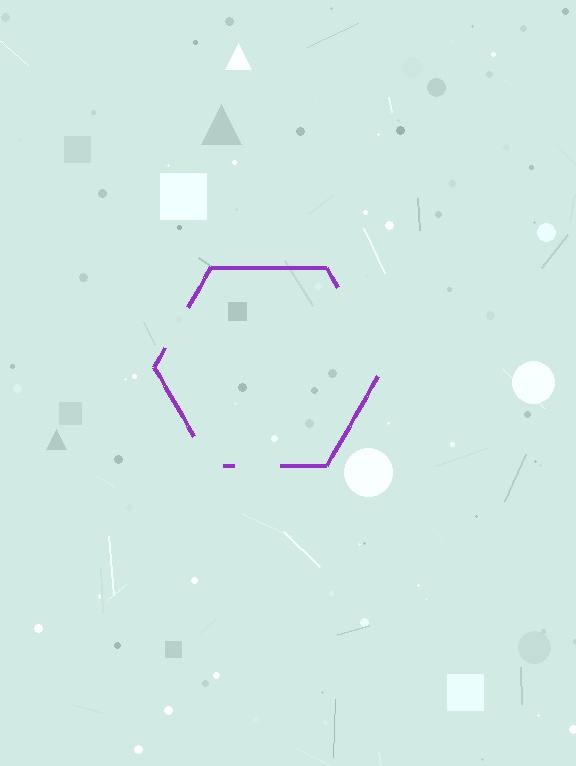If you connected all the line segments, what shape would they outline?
They would outline a hexagon.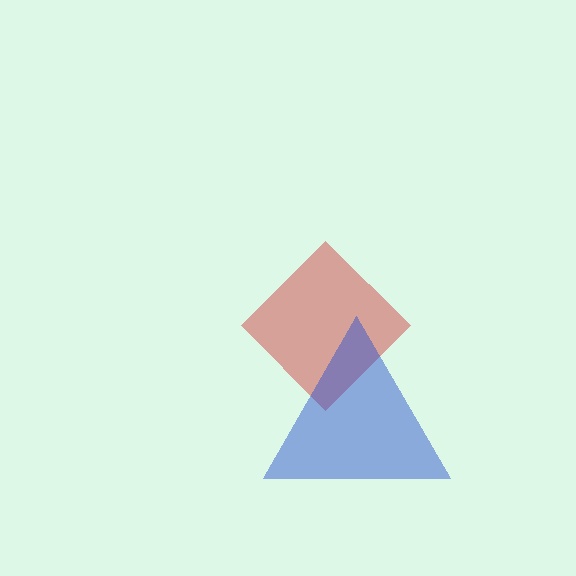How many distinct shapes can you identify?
There are 2 distinct shapes: a red diamond, a blue triangle.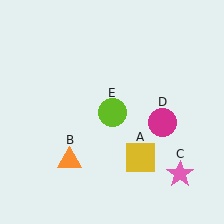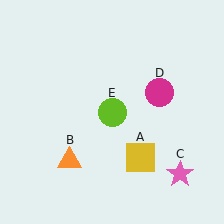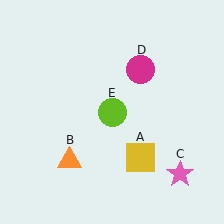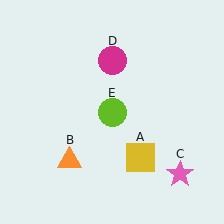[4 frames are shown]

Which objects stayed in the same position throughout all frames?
Yellow square (object A) and orange triangle (object B) and pink star (object C) and lime circle (object E) remained stationary.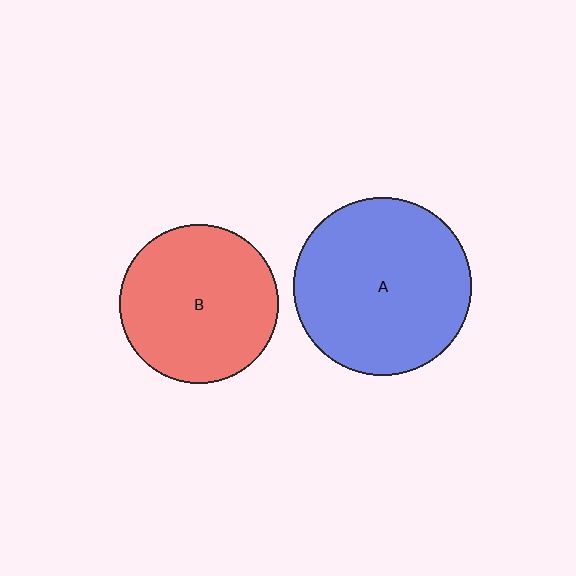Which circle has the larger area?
Circle A (blue).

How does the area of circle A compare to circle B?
Approximately 1.3 times.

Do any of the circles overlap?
No, none of the circles overlap.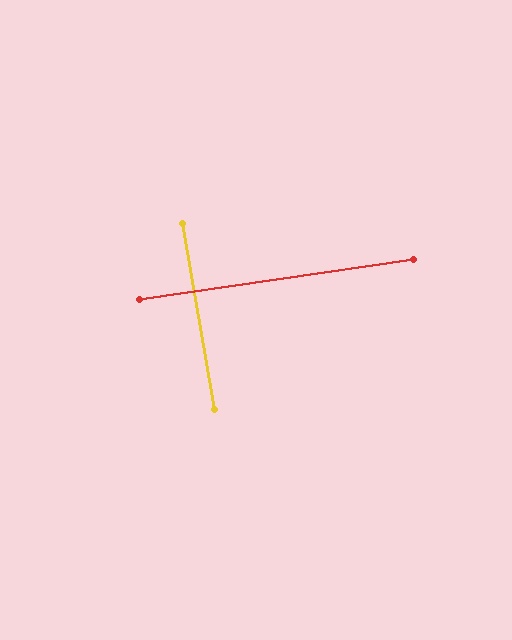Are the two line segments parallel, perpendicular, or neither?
Perpendicular — they meet at approximately 88°.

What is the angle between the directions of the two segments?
Approximately 88 degrees.